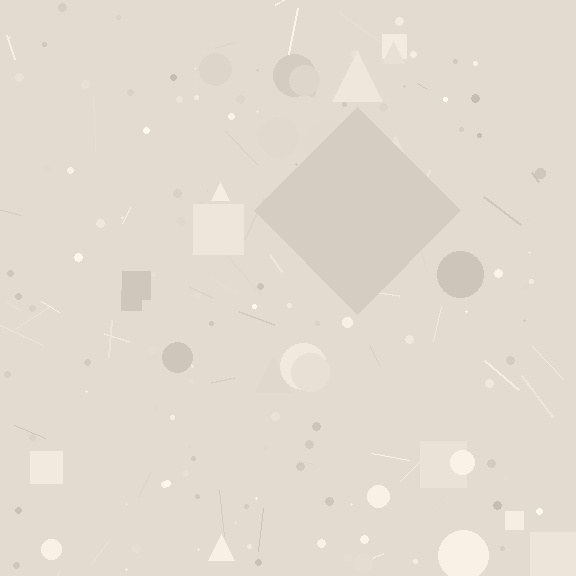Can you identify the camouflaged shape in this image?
The camouflaged shape is a diamond.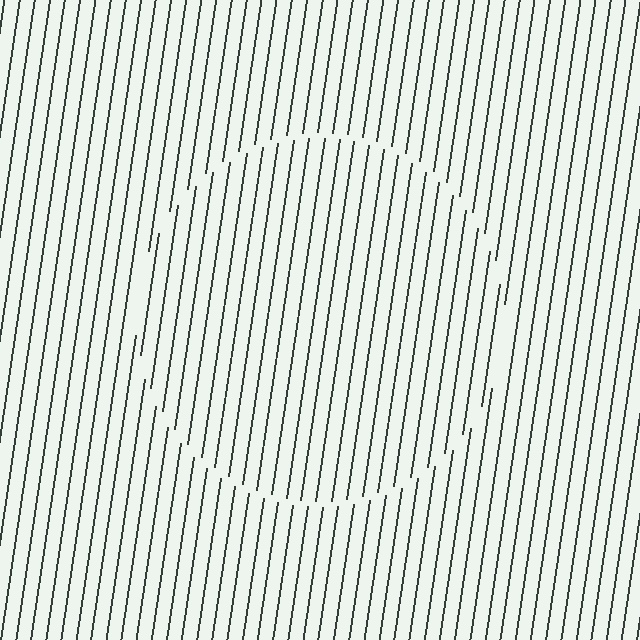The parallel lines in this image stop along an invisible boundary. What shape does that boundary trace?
An illusory circle. The interior of the shape contains the same grating, shifted by half a period — the contour is defined by the phase discontinuity where line-ends from the inner and outer gratings abut.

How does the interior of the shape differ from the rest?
The interior of the shape contains the same grating, shifted by half a period — the contour is defined by the phase discontinuity where line-ends from the inner and outer gratings abut.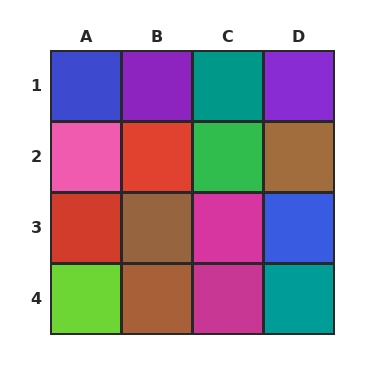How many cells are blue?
2 cells are blue.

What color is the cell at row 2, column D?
Brown.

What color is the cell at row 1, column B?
Purple.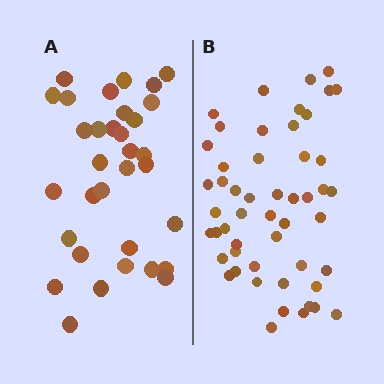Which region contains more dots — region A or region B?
Region B (the right region) has more dots.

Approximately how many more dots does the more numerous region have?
Region B has approximately 20 more dots than region A.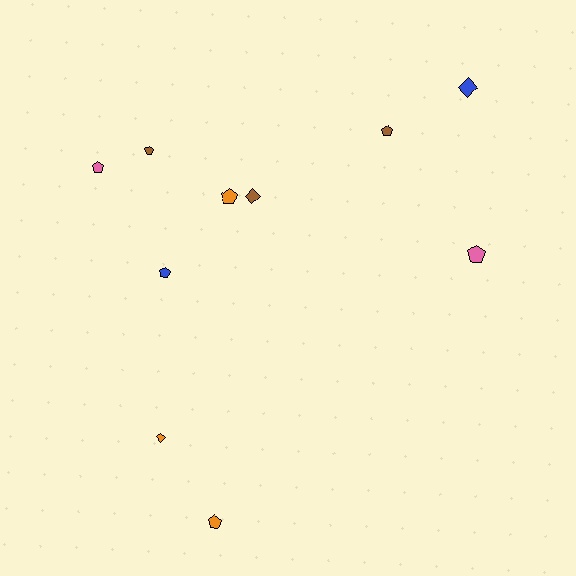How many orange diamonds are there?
There is 1 orange diamond.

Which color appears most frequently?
Orange, with 3 objects.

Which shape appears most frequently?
Pentagon, with 7 objects.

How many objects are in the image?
There are 10 objects.